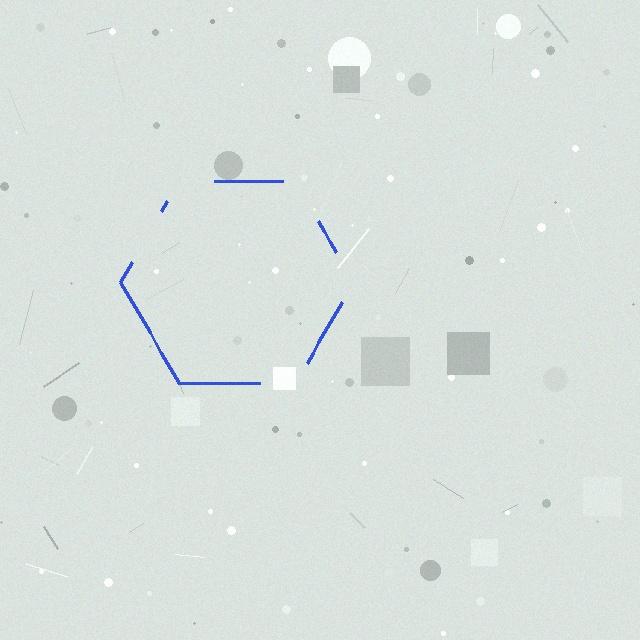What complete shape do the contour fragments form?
The contour fragments form a hexagon.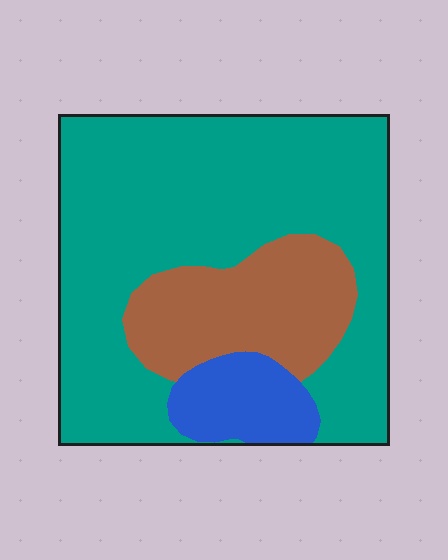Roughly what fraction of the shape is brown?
Brown takes up between a sixth and a third of the shape.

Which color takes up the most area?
Teal, at roughly 70%.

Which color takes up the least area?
Blue, at roughly 10%.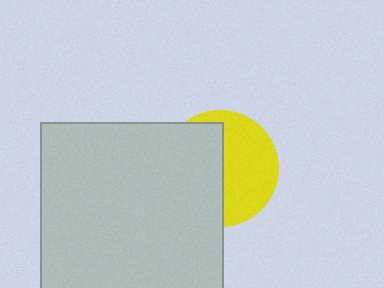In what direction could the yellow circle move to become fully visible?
The yellow circle could move right. That would shift it out from behind the light gray square entirely.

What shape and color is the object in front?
The object in front is a light gray square.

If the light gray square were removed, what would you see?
You would see the complete yellow circle.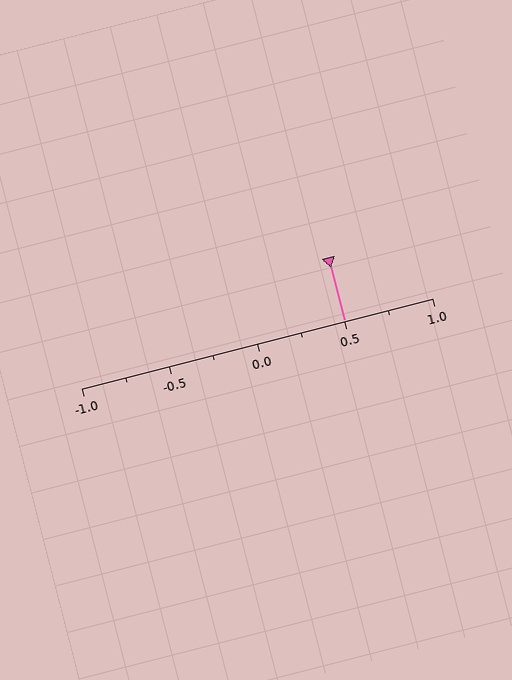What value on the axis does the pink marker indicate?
The marker indicates approximately 0.5.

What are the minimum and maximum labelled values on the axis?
The axis runs from -1.0 to 1.0.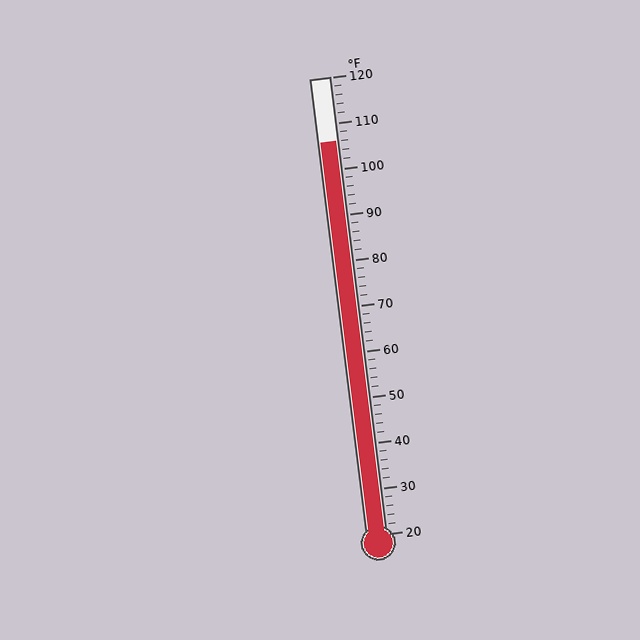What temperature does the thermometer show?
The thermometer shows approximately 106°F.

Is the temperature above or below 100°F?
The temperature is above 100°F.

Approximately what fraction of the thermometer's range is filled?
The thermometer is filled to approximately 85% of its range.